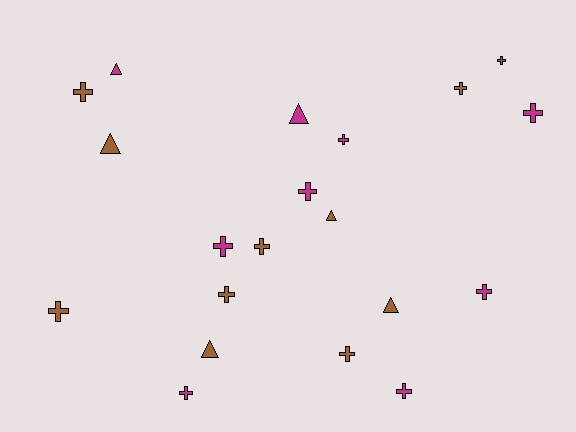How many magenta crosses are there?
There are 7 magenta crosses.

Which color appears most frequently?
Brown, with 11 objects.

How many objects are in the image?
There are 20 objects.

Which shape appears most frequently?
Cross, with 14 objects.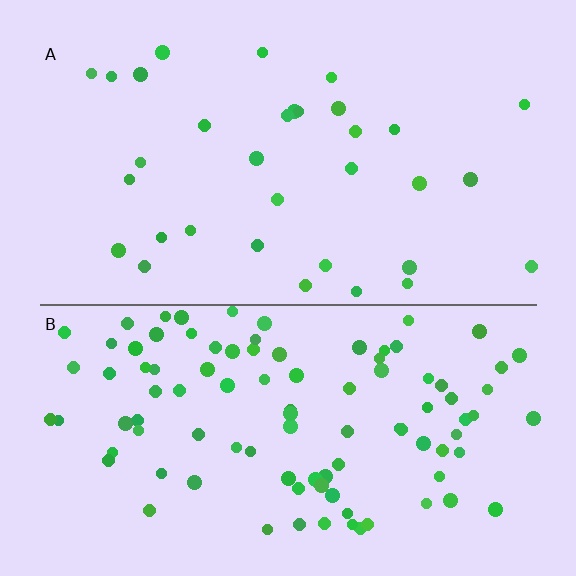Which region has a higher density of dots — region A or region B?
B (the bottom).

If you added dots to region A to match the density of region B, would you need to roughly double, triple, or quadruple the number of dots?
Approximately triple.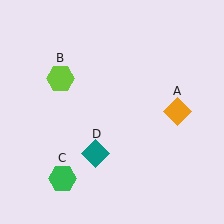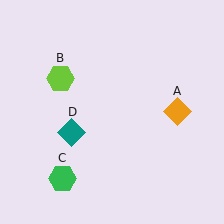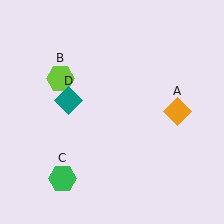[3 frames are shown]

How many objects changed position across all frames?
1 object changed position: teal diamond (object D).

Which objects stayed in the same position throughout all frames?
Orange diamond (object A) and lime hexagon (object B) and green hexagon (object C) remained stationary.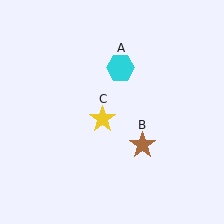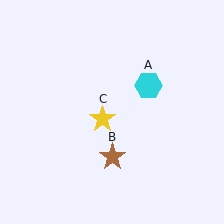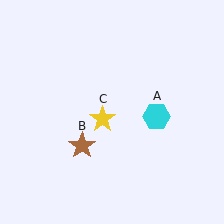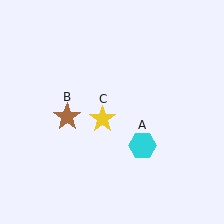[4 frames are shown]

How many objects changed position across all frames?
2 objects changed position: cyan hexagon (object A), brown star (object B).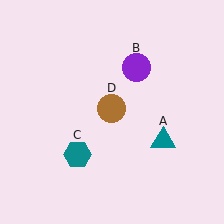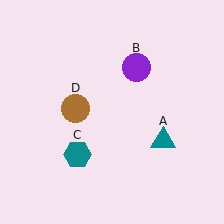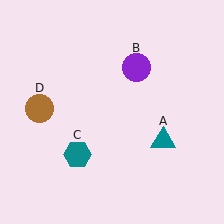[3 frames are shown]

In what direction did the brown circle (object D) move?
The brown circle (object D) moved left.